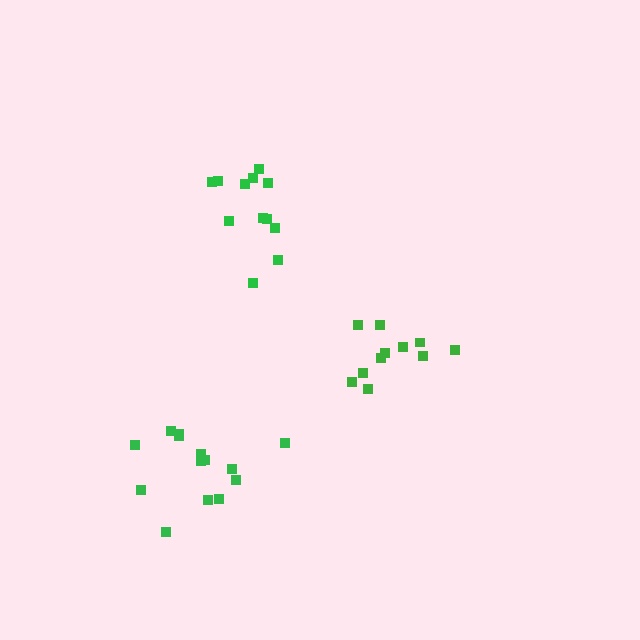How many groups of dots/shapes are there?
There are 3 groups.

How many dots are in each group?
Group 1: 11 dots, Group 2: 14 dots, Group 3: 12 dots (37 total).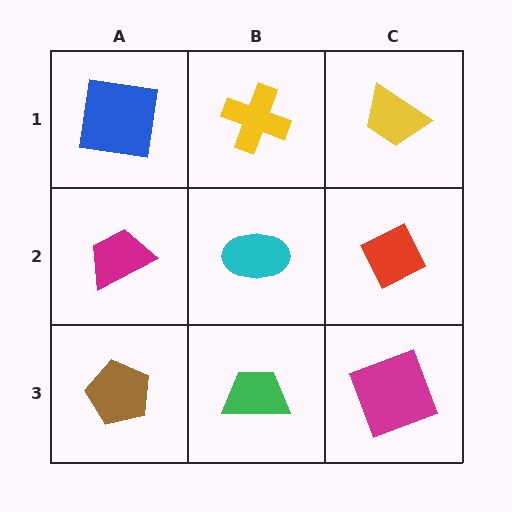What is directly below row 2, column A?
A brown pentagon.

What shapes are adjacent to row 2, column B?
A yellow cross (row 1, column B), a green trapezoid (row 3, column B), a magenta trapezoid (row 2, column A), a red diamond (row 2, column C).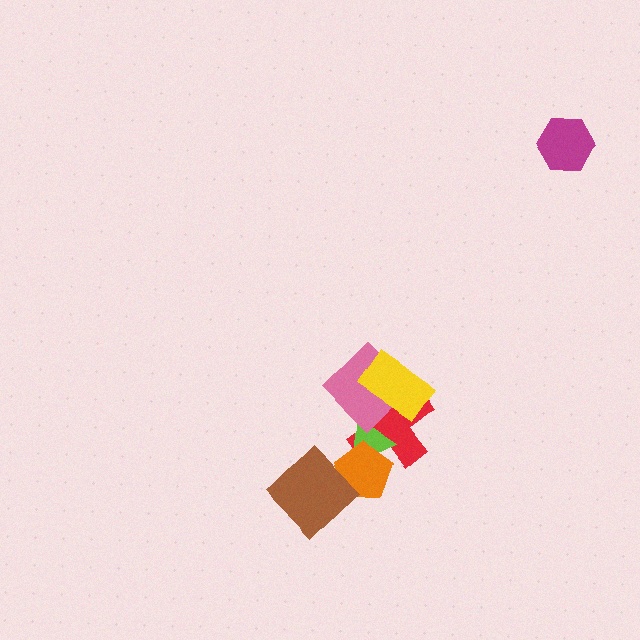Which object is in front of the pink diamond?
The yellow rectangle is in front of the pink diamond.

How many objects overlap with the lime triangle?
3 objects overlap with the lime triangle.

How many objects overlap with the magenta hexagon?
0 objects overlap with the magenta hexagon.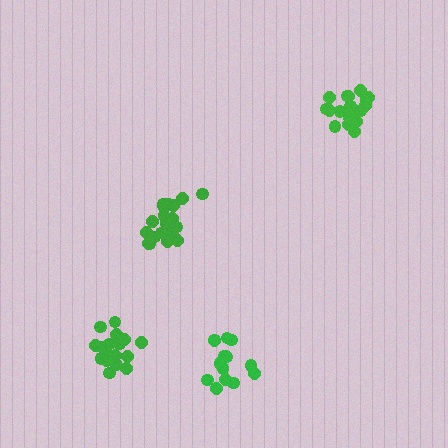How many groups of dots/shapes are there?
There are 4 groups.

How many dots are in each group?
Group 1: 19 dots, Group 2: 16 dots, Group 3: 20 dots, Group 4: 19 dots (74 total).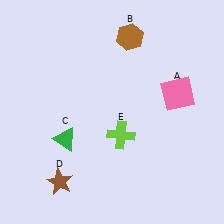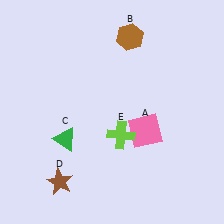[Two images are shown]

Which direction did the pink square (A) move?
The pink square (A) moved down.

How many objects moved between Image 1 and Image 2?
1 object moved between the two images.